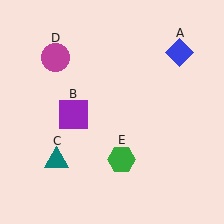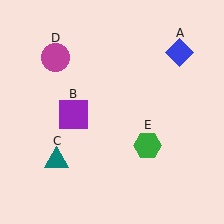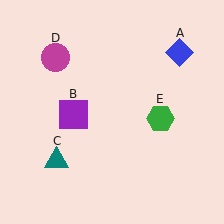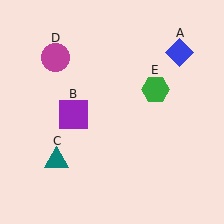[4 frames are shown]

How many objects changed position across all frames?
1 object changed position: green hexagon (object E).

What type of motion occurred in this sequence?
The green hexagon (object E) rotated counterclockwise around the center of the scene.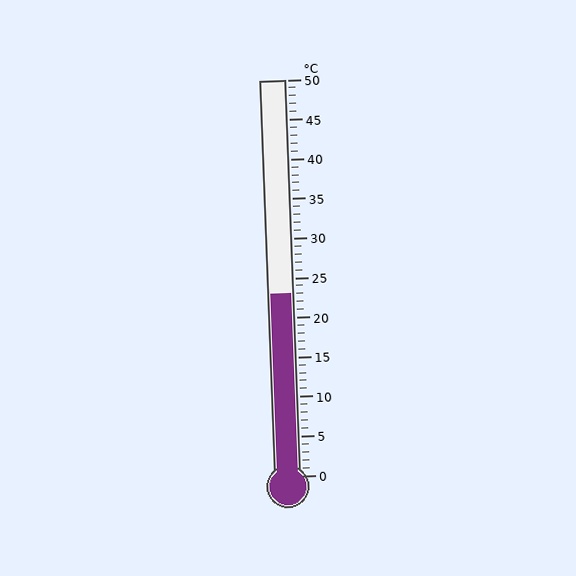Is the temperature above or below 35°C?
The temperature is below 35°C.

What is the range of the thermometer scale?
The thermometer scale ranges from 0°C to 50°C.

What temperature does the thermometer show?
The thermometer shows approximately 23°C.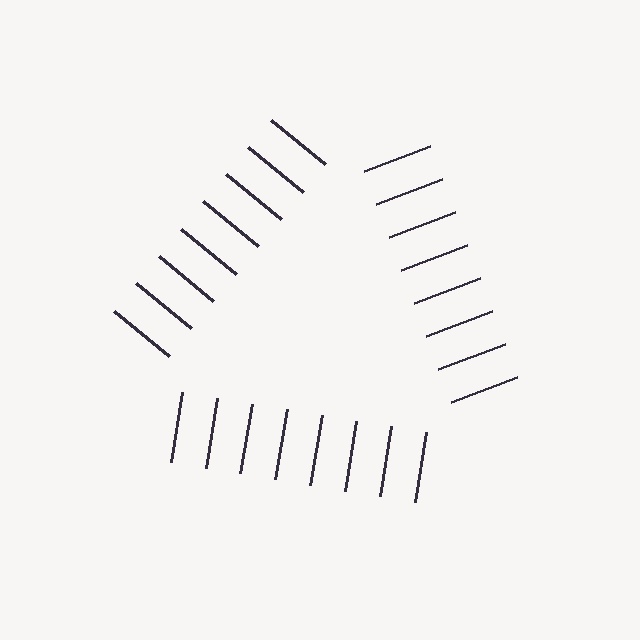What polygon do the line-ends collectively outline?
An illusory triangle — the line segments terminate on its edges but no continuous stroke is drawn.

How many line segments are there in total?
24 — 8 along each of the 3 edges.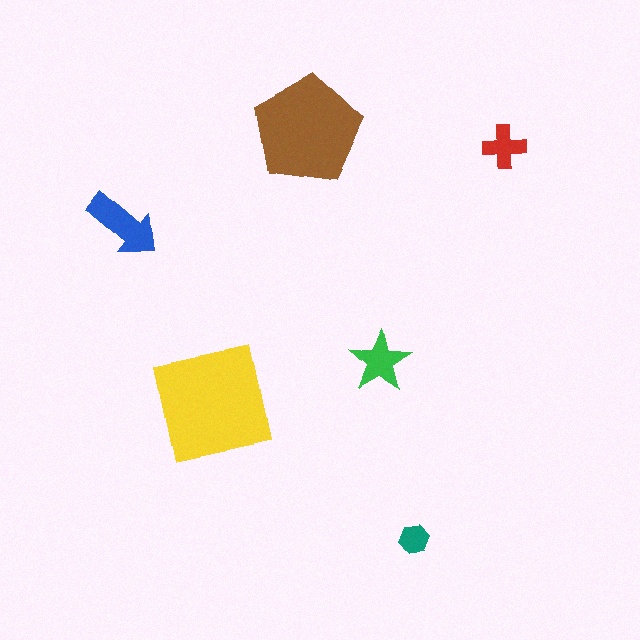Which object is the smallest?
The teal hexagon.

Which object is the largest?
The yellow square.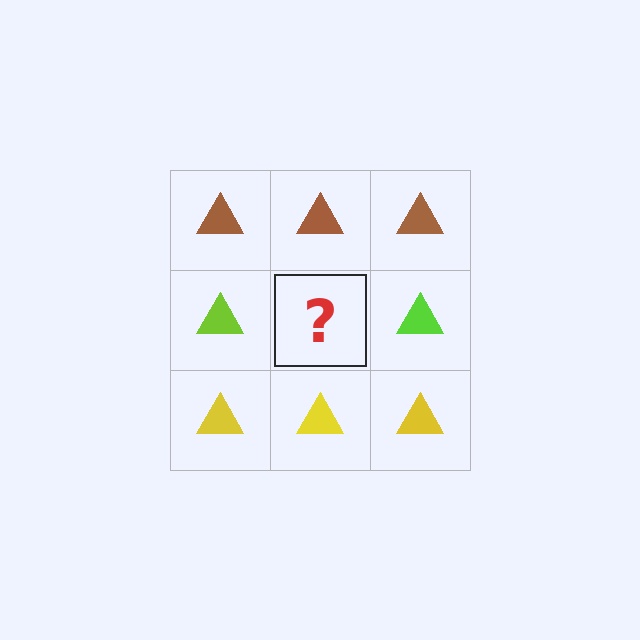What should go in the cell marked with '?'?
The missing cell should contain a lime triangle.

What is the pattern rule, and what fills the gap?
The rule is that each row has a consistent color. The gap should be filled with a lime triangle.